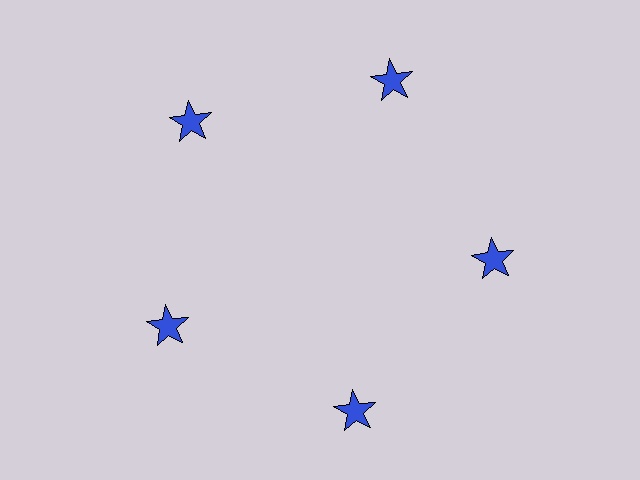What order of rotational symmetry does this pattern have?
This pattern has 5-fold rotational symmetry.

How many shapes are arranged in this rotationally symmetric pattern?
There are 5 shapes, arranged in 5 groups of 1.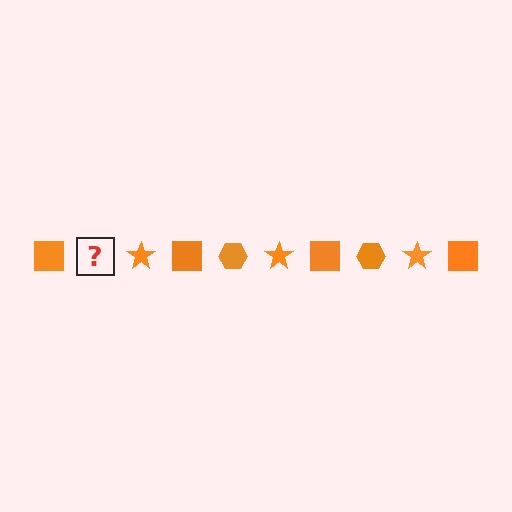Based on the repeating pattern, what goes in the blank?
The blank should be an orange hexagon.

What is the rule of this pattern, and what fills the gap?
The rule is that the pattern cycles through square, hexagon, star shapes in orange. The gap should be filled with an orange hexagon.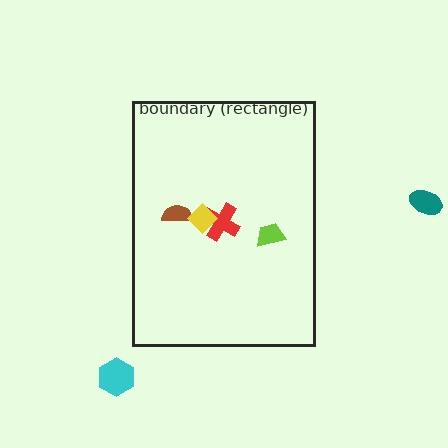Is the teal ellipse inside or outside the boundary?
Outside.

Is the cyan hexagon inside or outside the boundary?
Outside.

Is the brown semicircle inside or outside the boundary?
Inside.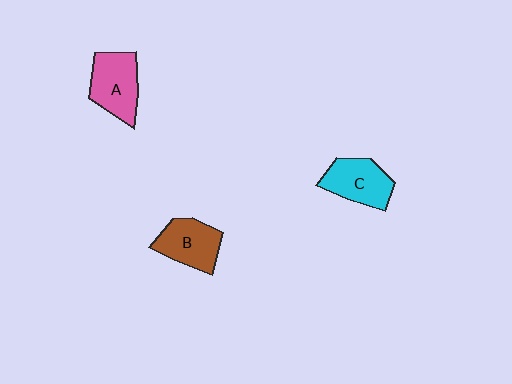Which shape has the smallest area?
Shape B (brown).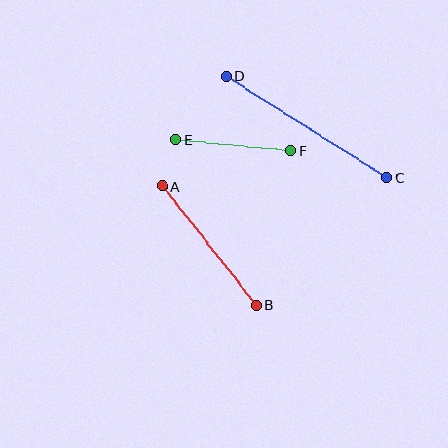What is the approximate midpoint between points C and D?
The midpoint is at approximately (306, 127) pixels.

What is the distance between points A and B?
The distance is approximately 152 pixels.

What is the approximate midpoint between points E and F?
The midpoint is at approximately (233, 145) pixels.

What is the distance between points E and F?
The distance is approximately 116 pixels.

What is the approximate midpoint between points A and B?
The midpoint is at approximately (209, 246) pixels.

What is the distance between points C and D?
The distance is approximately 190 pixels.